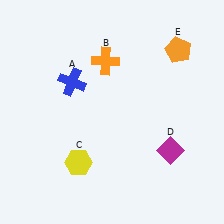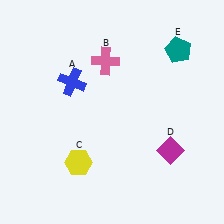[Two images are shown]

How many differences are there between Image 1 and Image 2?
There are 2 differences between the two images.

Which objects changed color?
B changed from orange to pink. E changed from orange to teal.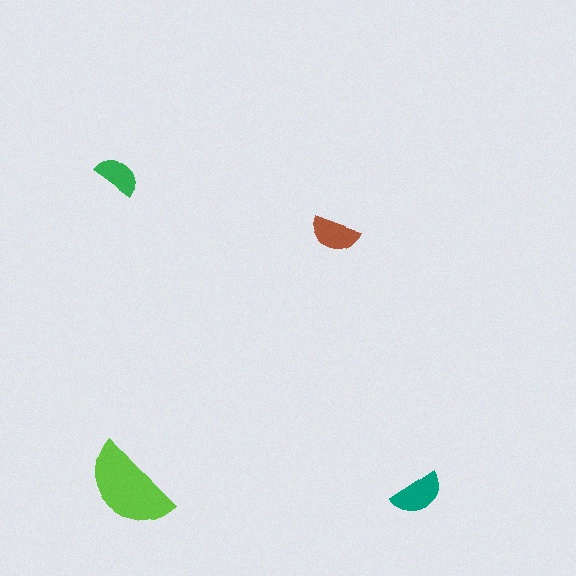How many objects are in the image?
There are 4 objects in the image.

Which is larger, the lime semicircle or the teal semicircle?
The lime one.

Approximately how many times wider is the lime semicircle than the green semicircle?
About 2 times wider.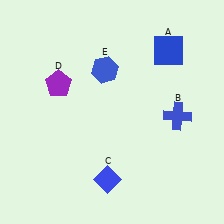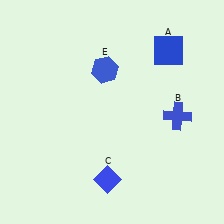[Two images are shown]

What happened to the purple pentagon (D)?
The purple pentagon (D) was removed in Image 2. It was in the top-left area of Image 1.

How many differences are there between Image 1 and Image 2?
There is 1 difference between the two images.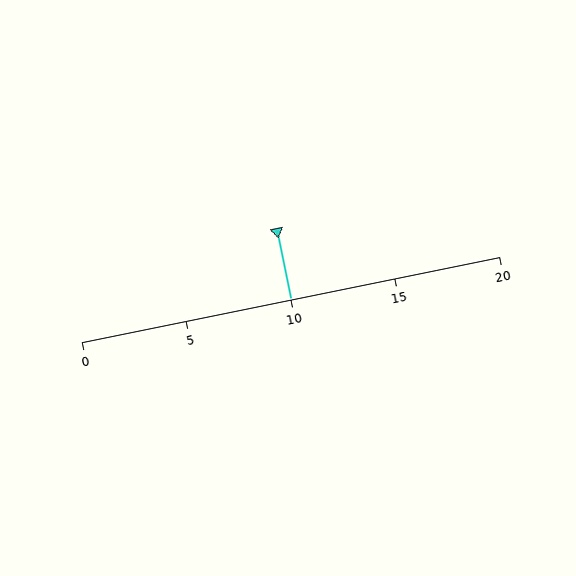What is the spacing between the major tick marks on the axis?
The major ticks are spaced 5 apart.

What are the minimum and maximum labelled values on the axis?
The axis runs from 0 to 20.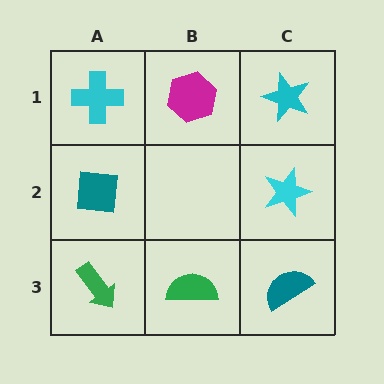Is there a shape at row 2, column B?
No, that cell is empty.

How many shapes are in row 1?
3 shapes.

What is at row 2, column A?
A teal square.